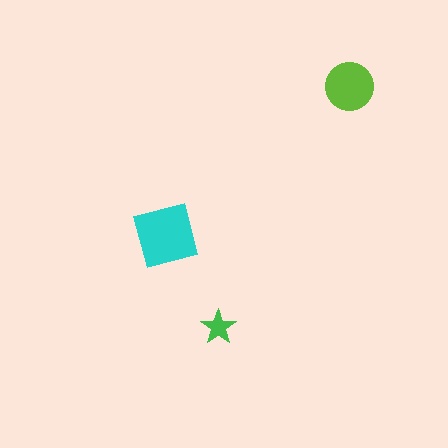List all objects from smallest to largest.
The green star, the lime circle, the cyan square.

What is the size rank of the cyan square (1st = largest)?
1st.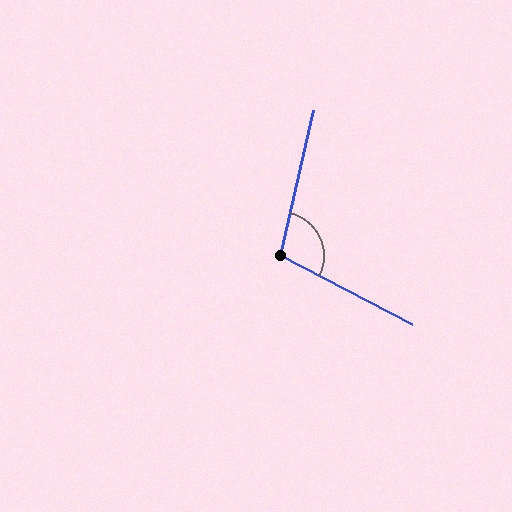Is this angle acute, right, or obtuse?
It is obtuse.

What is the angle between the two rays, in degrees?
Approximately 105 degrees.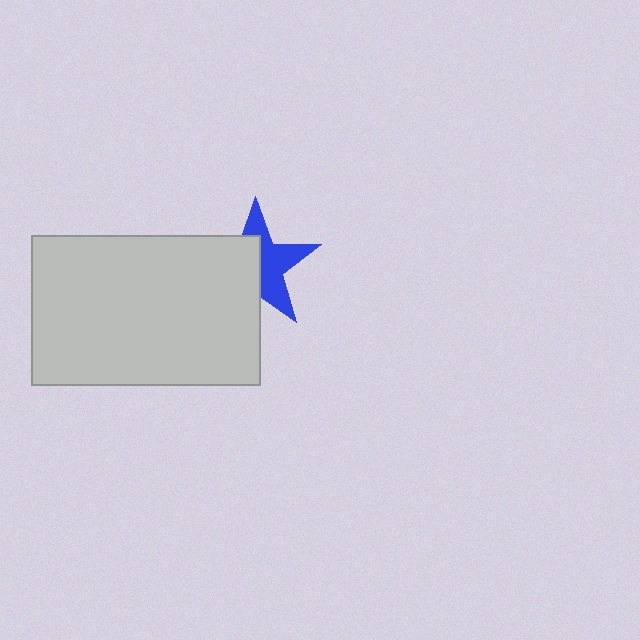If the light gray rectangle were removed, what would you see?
You would see the complete blue star.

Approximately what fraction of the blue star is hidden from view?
Roughly 51% of the blue star is hidden behind the light gray rectangle.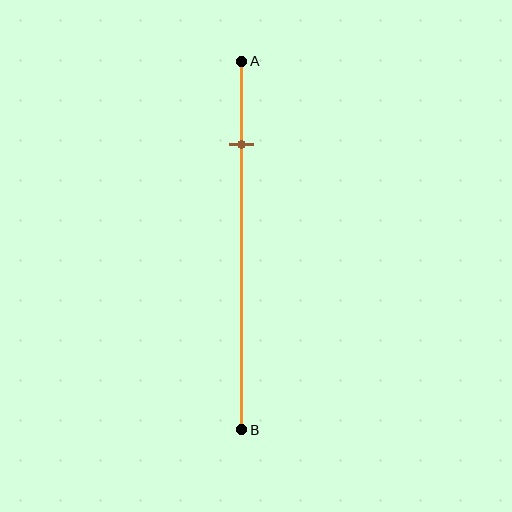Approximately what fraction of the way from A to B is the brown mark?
The brown mark is approximately 25% of the way from A to B.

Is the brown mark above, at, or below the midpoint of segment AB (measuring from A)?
The brown mark is above the midpoint of segment AB.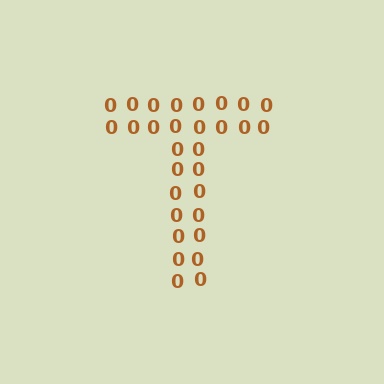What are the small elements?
The small elements are digit 0's.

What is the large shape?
The large shape is the letter T.